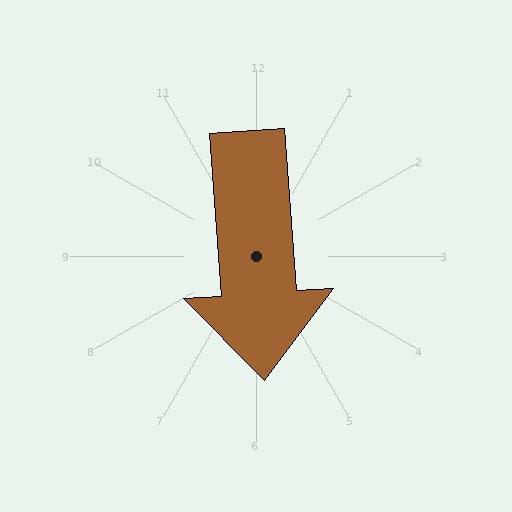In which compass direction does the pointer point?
South.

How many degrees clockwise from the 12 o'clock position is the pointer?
Approximately 176 degrees.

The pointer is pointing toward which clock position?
Roughly 6 o'clock.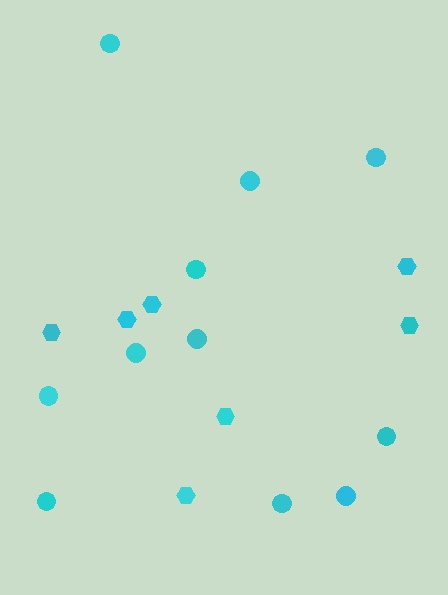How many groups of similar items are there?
There are 2 groups: one group of hexagons (7) and one group of circles (11).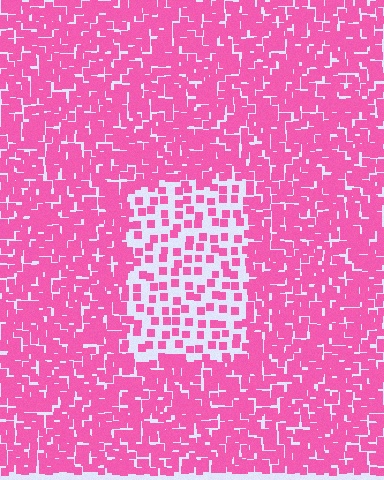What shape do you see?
I see a rectangle.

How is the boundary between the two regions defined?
The boundary is defined by a change in element density (approximately 2.6x ratio). All elements are the same color, size, and shape.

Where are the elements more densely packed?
The elements are more densely packed outside the rectangle boundary.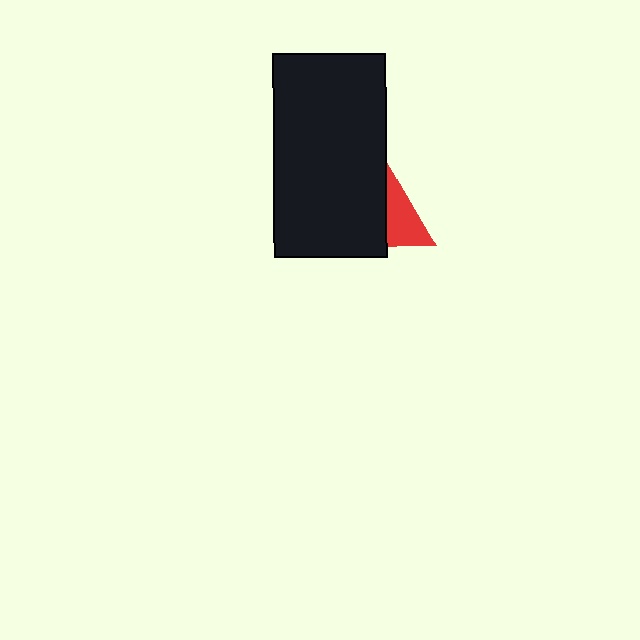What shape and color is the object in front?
The object in front is a black rectangle.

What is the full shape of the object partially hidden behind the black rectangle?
The partially hidden object is a red triangle.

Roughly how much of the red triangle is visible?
About half of it is visible (roughly 49%).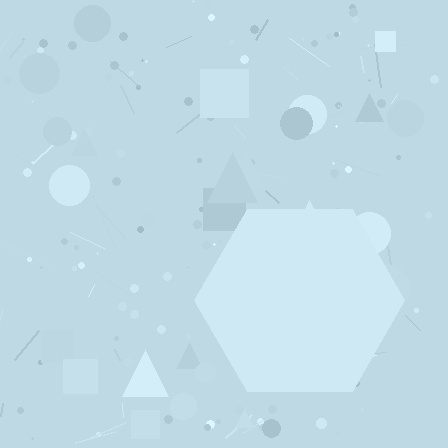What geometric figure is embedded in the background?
A hexagon is embedded in the background.